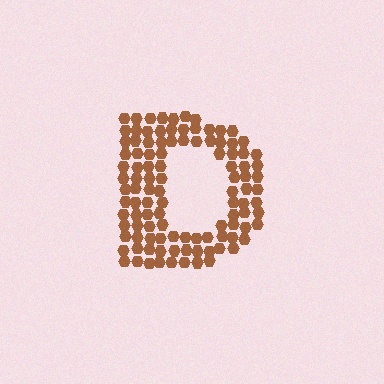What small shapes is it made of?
It is made of small hexagons.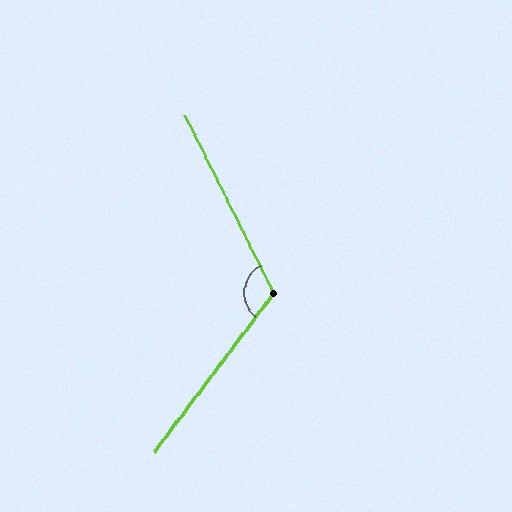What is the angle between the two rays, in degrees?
Approximately 117 degrees.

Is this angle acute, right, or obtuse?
It is obtuse.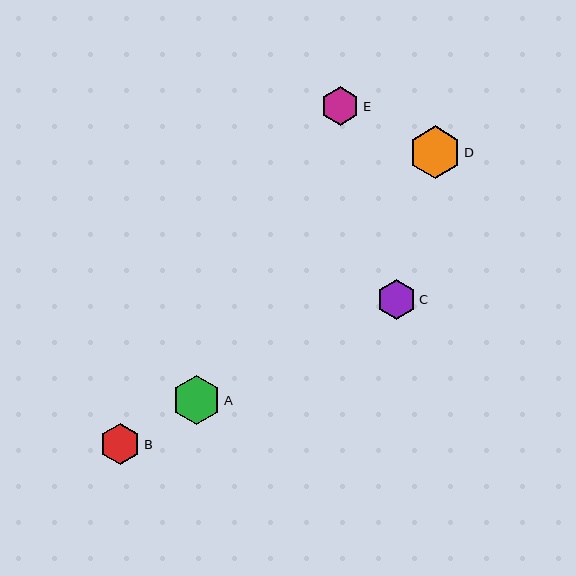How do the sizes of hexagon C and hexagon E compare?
Hexagon C and hexagon E are approximately the same size.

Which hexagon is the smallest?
Hexagon E is the smallest with a size of approximately 39 pixels.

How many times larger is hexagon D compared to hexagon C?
Hexagon D is approximately 1.3 times the size of hexagon C.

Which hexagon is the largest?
Hexagon D is the largest with a size of approximately 52 pixels.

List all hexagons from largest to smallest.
From largest to smallest: D, A, B, C, E.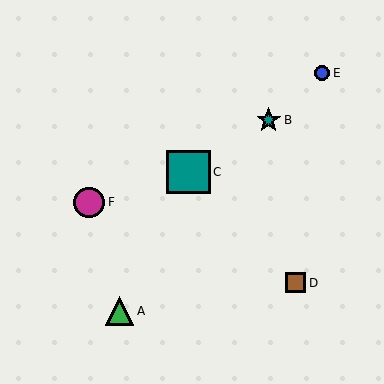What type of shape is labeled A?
Shape A is a green triangle.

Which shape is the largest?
The teal square (labeled C) is the largest.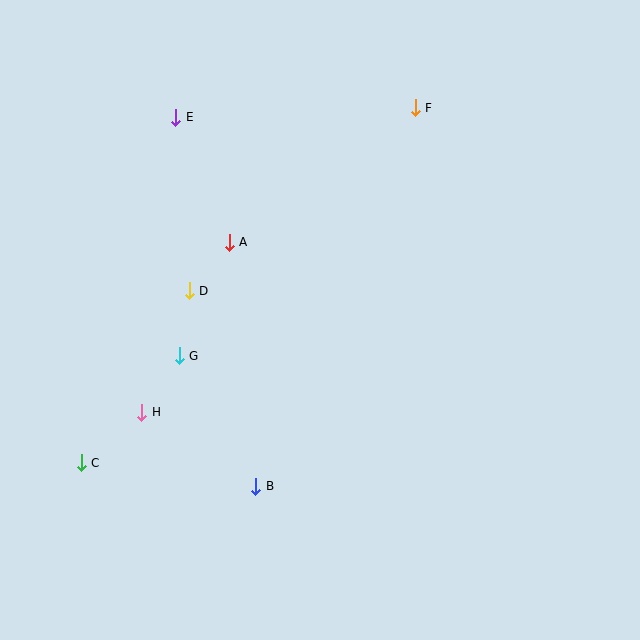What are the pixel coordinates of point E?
Point E is at (176, 117).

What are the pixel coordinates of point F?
Point F is at (415, 108).